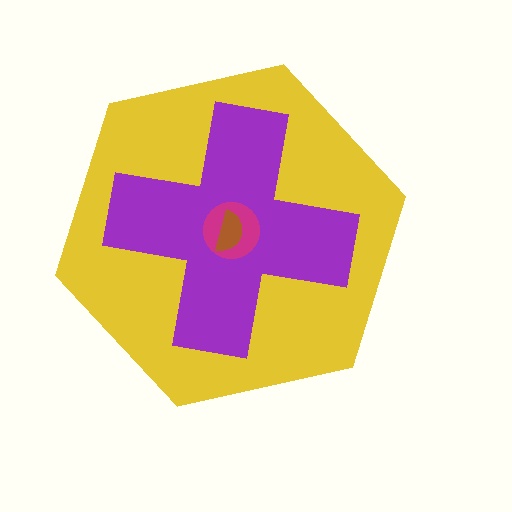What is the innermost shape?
The brown semicircle.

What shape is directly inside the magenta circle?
The brown semicircle.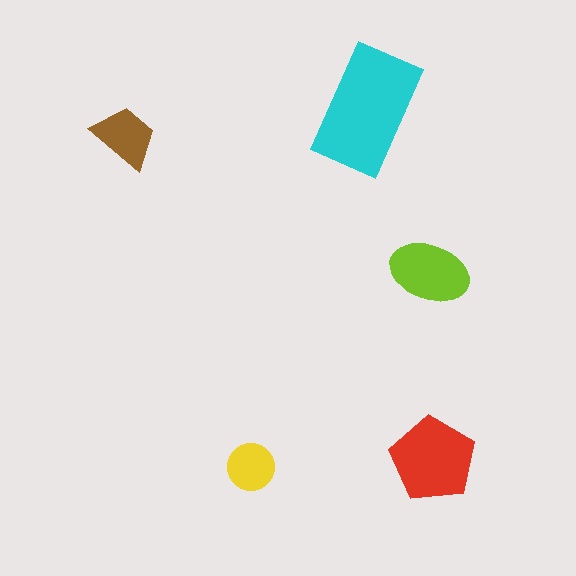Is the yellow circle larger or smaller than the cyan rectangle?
Smaller.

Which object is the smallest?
The yellow circle.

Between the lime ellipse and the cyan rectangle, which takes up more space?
The cyan rectangle.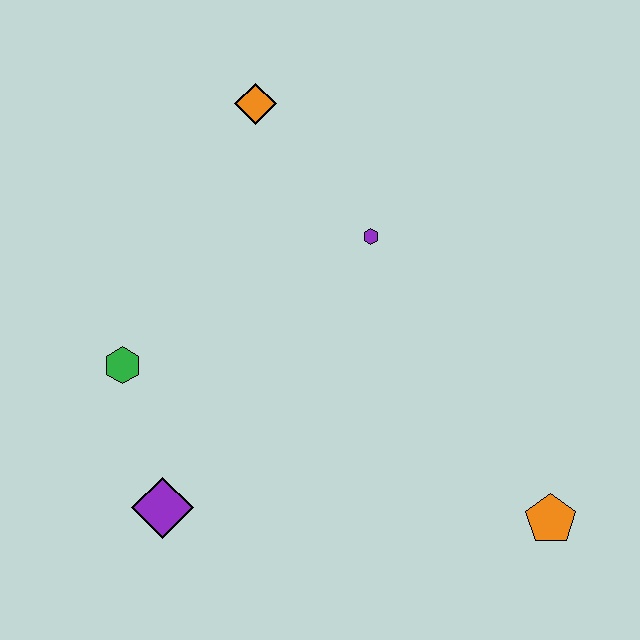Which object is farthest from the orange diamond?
The orange pentagon is farthest from the orange diamond.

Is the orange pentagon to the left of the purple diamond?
No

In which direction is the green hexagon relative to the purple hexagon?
The green hexagon is to the left of the purple hexagon.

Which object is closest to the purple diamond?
The green hexagon is closest to the purple diamond.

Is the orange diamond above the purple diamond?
Yes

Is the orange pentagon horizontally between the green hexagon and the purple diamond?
No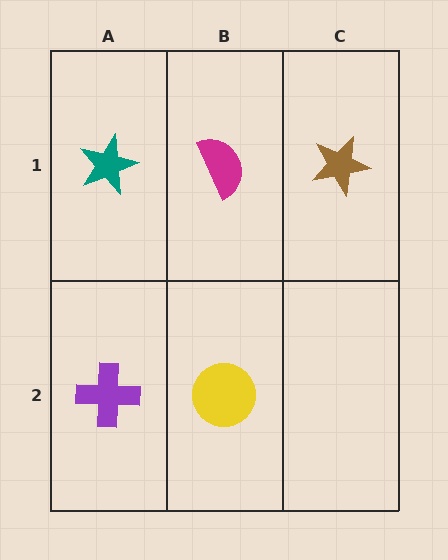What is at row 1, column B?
A magenta semicircle.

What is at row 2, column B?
A yellow circle.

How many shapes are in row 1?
3 shapes.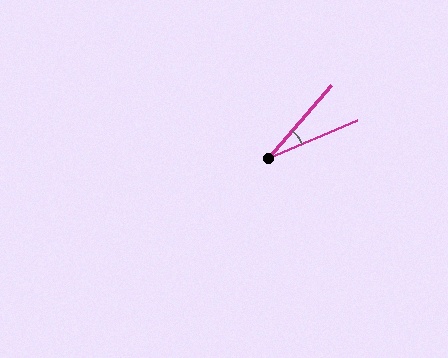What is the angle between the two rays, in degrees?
Approximately 27 degrees.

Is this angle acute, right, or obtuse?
It is acute.